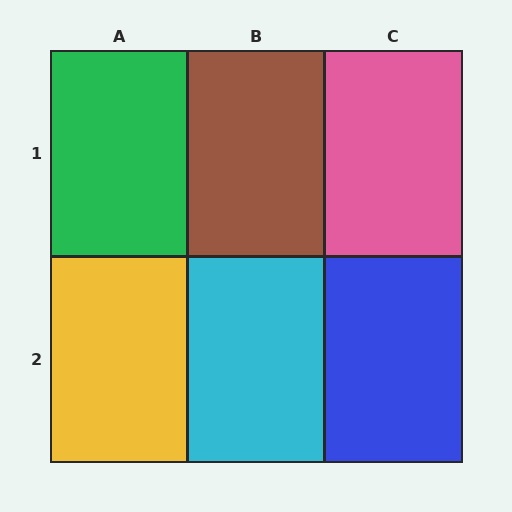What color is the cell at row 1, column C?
Pink.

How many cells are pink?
1 cell is pink.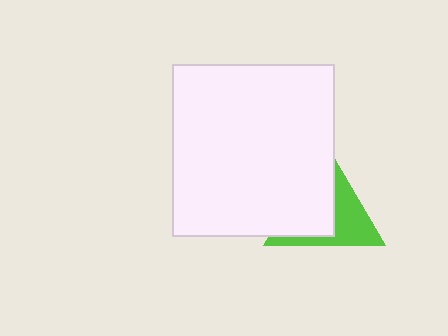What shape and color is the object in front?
The object in front is a white rectangle.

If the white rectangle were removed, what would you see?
You would see the complete lime triangle.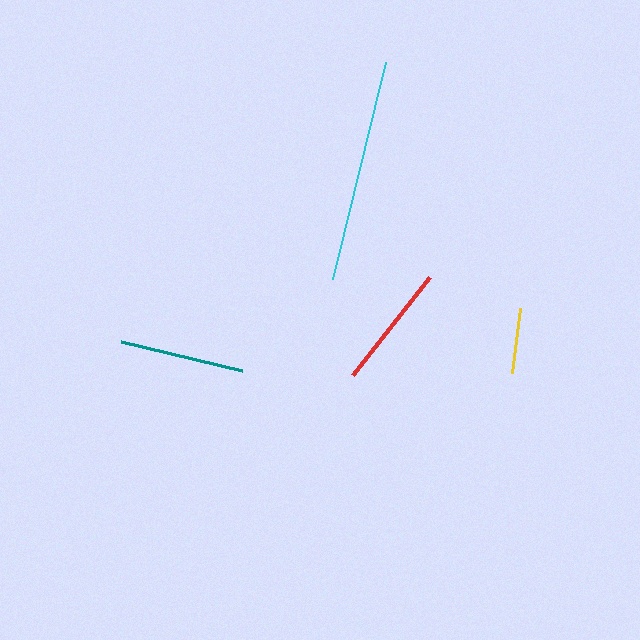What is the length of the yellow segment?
The yellow segment is approximately 66 pixels long.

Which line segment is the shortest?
The yellow line is the shortest at approximately 66 pixels.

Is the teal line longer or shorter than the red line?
The teal line is longer than the red line.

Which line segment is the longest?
The cyan line is the longest at approximately 224 pixels.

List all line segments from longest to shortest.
From longest to shortest: cyan, teal, red, yellow.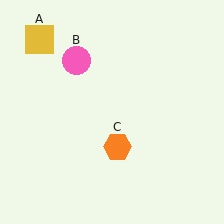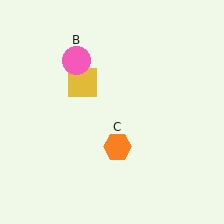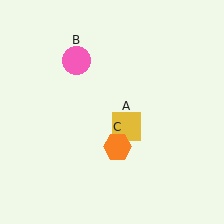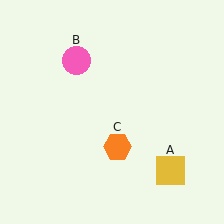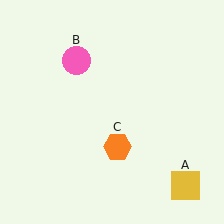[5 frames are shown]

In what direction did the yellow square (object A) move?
The yellow square (object A) moved down and to the right.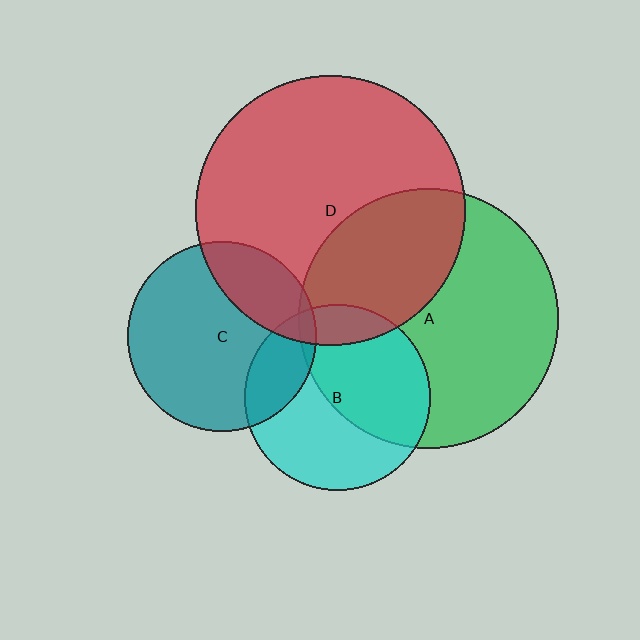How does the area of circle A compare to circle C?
Approximately 1.9 times.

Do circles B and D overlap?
Yes.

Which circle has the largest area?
Circle D (red).